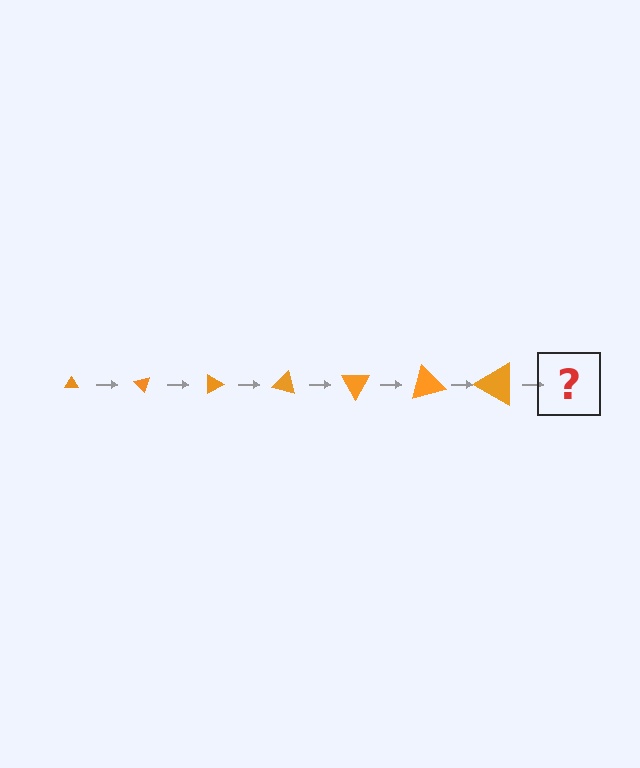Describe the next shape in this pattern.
It should be a triangle, larger than the previous one and rotated 315 degrees from the start.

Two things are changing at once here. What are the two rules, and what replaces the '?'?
The two rules are that the triangle grows larger each step and it rotates 45 degrees each step. The '?' should be a triangle, larger than the previous one and rotated 315 degrees from the start.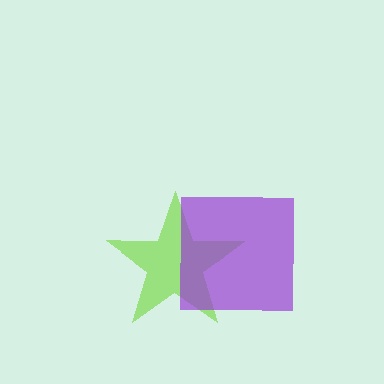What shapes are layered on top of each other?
The layered shapes are: a lime star, a purple square.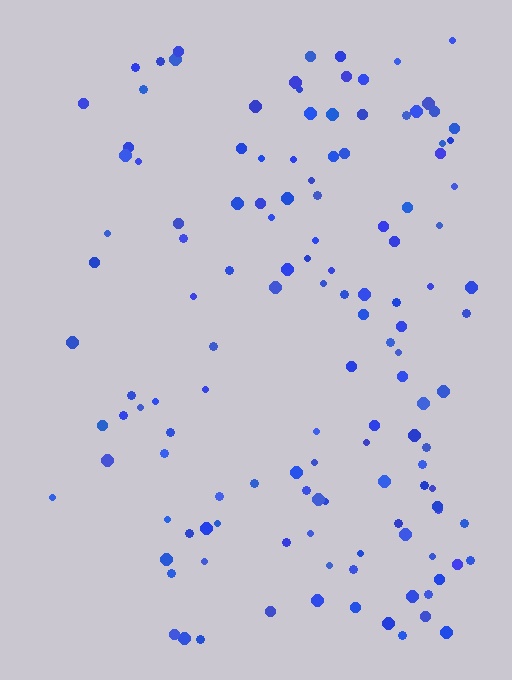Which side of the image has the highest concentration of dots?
The right.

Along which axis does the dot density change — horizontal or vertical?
Horizontal.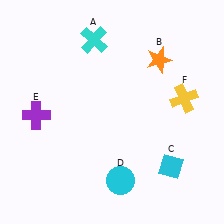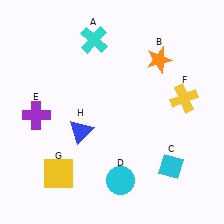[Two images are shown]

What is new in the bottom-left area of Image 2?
A blue triangle (H) was added in the bottom-left area of Image 2.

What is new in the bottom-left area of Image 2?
A yellow square (G) was added in the bottom-left area of Image 2.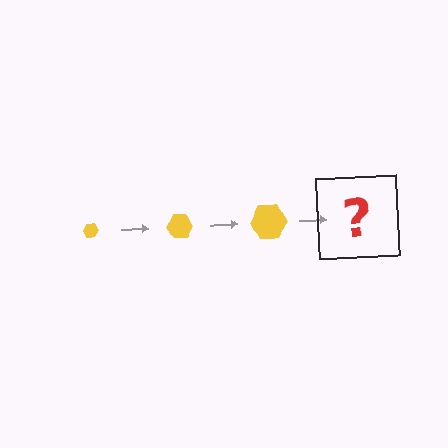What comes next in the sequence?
The next element should be a yellow hexagon, larger than the previous one.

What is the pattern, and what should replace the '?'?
The pattern is that the hexagon gets progressively larger each step. The '?' should be a yellow hexagon, larger than the previous one.